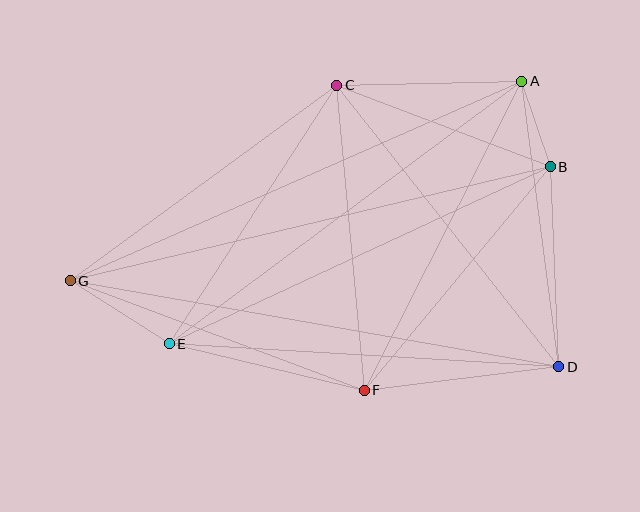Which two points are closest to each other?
Points A and B are closest to each other.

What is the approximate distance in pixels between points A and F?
The distance between A and F is approximately 347 pixels.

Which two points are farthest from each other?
Points D and G are farthest from each other.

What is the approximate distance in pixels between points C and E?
The distance between C and E is approximately 308 pixels.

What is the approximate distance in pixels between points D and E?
The distance between D and E is approximately 390 pixels.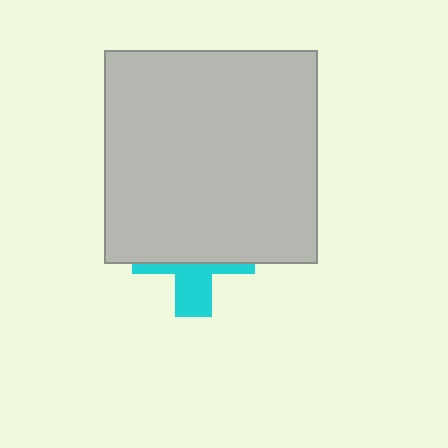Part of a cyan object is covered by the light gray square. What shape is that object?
It is a cross.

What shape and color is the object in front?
The object in front is a light gray square.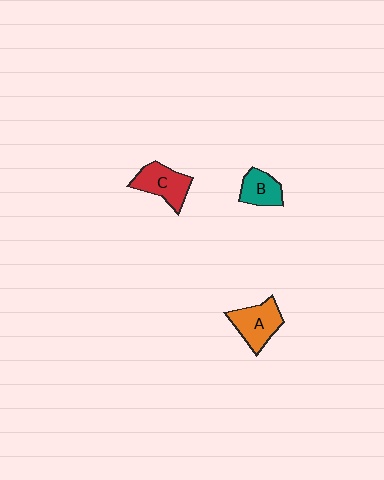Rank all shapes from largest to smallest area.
From largest to smallest: A (orange), C (red), B (teal).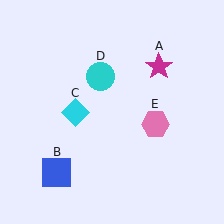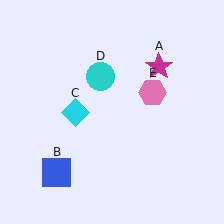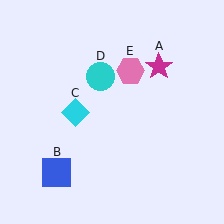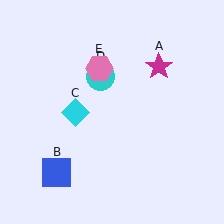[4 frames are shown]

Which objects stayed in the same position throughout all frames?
Magenta star (object A) and blue square (object B) and cyan diamond (object C) and cyan circle (object D) remained stationary.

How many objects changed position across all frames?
1 object changed position: pink hexagon (object E).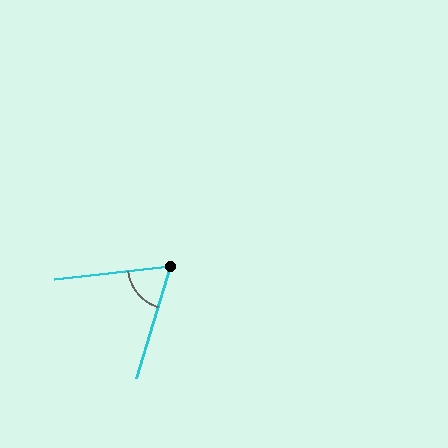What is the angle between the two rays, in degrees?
Approximately 67 degrees.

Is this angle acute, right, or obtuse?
It is acute.